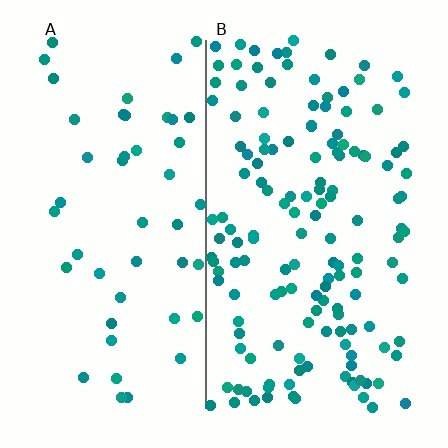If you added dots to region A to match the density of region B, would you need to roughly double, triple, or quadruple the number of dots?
Approximately triple.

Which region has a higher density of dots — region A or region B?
B (the right).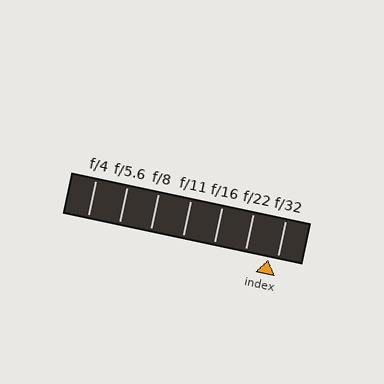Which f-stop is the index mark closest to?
The index mark is closest to f/32.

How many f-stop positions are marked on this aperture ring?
There are 7 f-stop positions marked.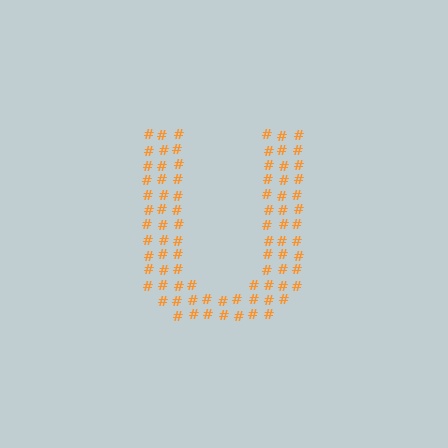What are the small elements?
The small elements are hash symbols.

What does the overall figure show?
The overall figure shows the letter U.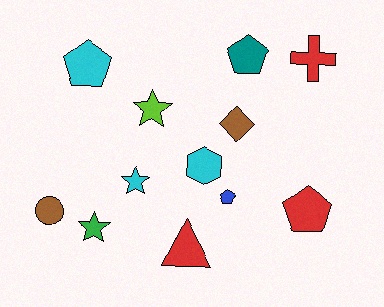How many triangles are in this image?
There is 1 triangle.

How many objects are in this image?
There are 12 objects.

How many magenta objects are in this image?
There are no magenta objects.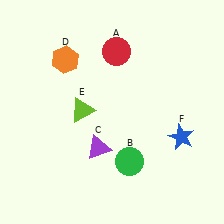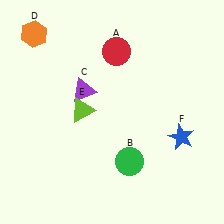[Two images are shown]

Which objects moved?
The objects that moved are: the purple triangle (C), the orange hexagon (D).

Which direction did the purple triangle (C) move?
The purple triangle (C) moved up.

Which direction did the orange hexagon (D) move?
The orange hexagon (D) moved left.